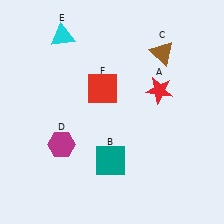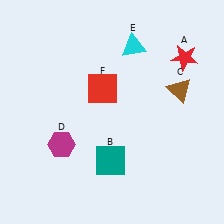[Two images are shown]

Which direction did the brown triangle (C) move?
The brown triangle (C) moved down.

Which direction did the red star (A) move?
The red star (A) moved up.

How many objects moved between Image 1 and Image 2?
3 objects moved between the two images.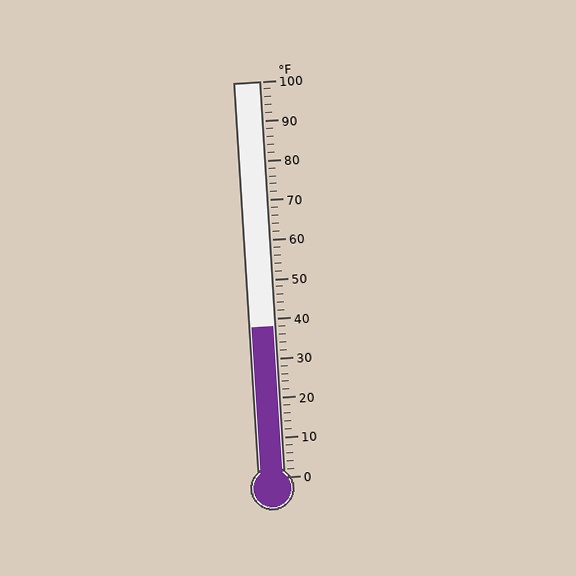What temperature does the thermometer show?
The thermometer shows approximately 38°F.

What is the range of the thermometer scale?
The thermometer scale ranges from 0°F to 100°F.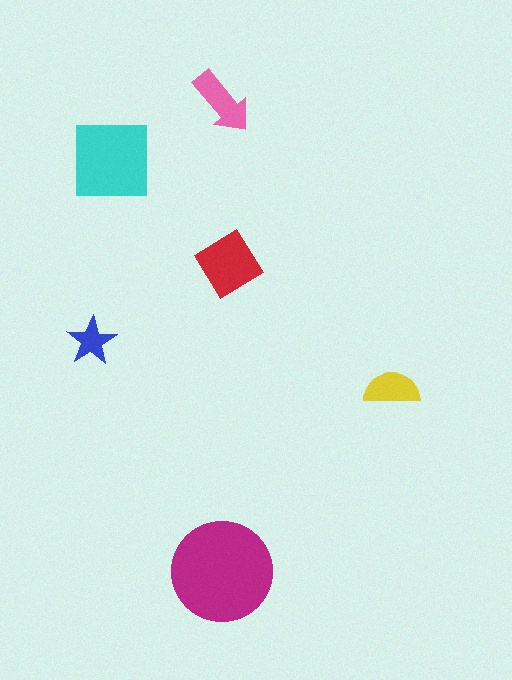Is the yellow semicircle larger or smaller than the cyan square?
Smaller.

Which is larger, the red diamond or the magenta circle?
The magenta circle.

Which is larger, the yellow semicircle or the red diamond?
The red diamond.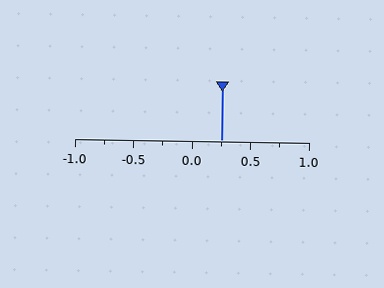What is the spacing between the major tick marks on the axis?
The major ticks are spaced 0.5 apart.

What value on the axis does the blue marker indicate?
The marker indicates approximately 0.25.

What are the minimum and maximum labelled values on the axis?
The axis runs from -1.0 to 1.0.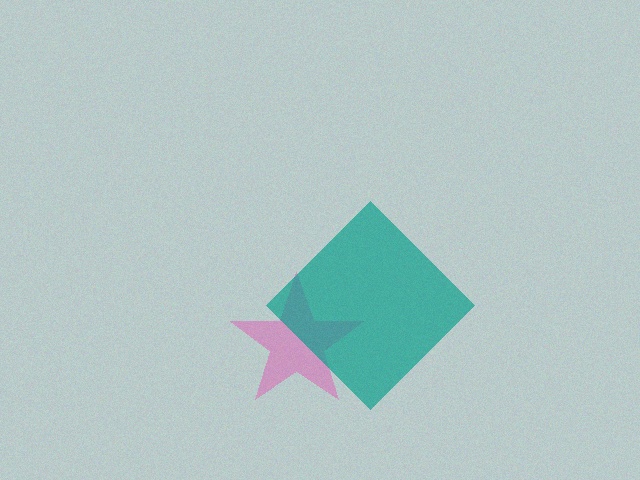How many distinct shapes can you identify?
There are 2 distinct shapes: a pink star, a teal diamond.